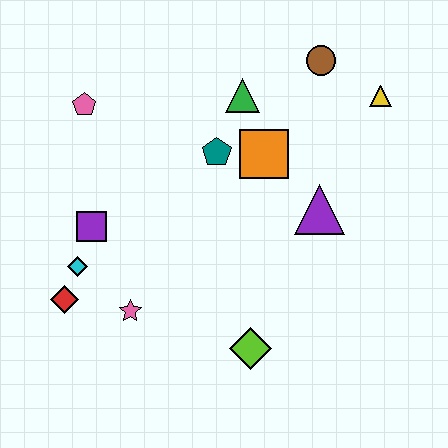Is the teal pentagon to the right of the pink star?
Yes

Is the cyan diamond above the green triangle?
No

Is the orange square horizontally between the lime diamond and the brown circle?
Yes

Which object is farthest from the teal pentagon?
The red diamond is farthest from the teal pentagon.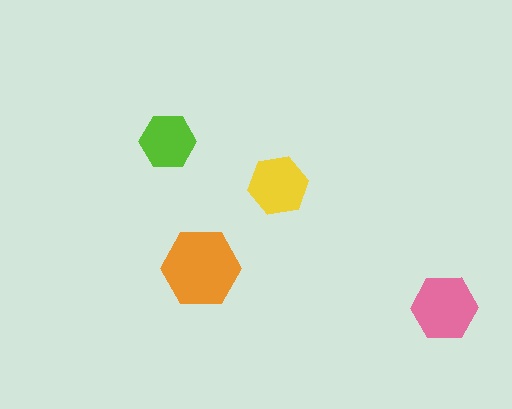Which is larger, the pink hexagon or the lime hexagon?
The pink one.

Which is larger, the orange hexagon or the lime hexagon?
The orange one.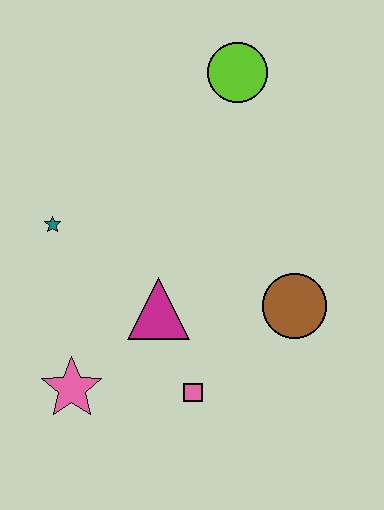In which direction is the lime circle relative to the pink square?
The lime circle is above the pink square.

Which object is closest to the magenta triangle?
The pink square is closest to the magenta triangle.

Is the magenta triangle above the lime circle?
No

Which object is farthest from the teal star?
The brown circle is farthest from the teal star.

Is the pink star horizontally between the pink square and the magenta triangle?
No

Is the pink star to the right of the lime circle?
No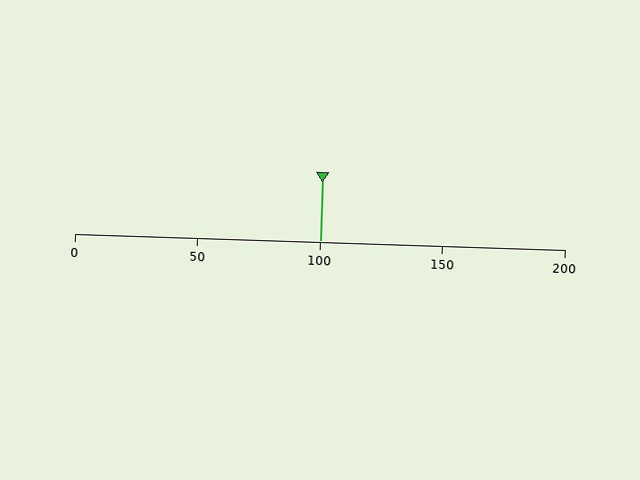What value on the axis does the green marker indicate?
The marker indicates approximately 100.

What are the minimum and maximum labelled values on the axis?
The axis runs from 0 to 200.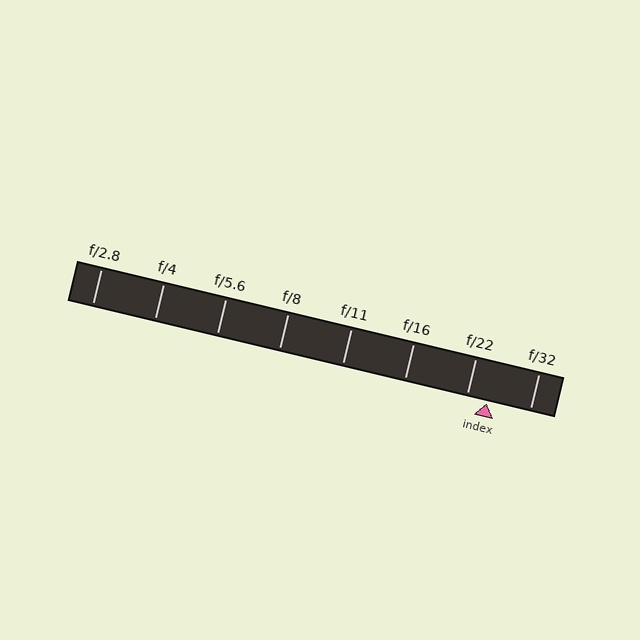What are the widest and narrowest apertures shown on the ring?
The widest aperture shown is f/2.8 and the narrowest is f/32.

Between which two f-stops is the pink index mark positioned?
The index mark is between f/22 and f/32.